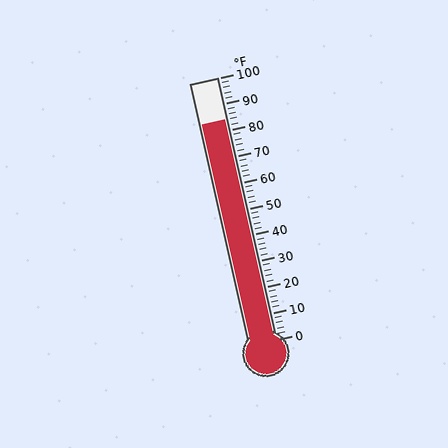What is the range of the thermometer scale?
The thermometer scale ranges from 0°F to 100°F.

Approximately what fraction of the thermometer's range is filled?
The thermometer is filled to approximately 85% of its range.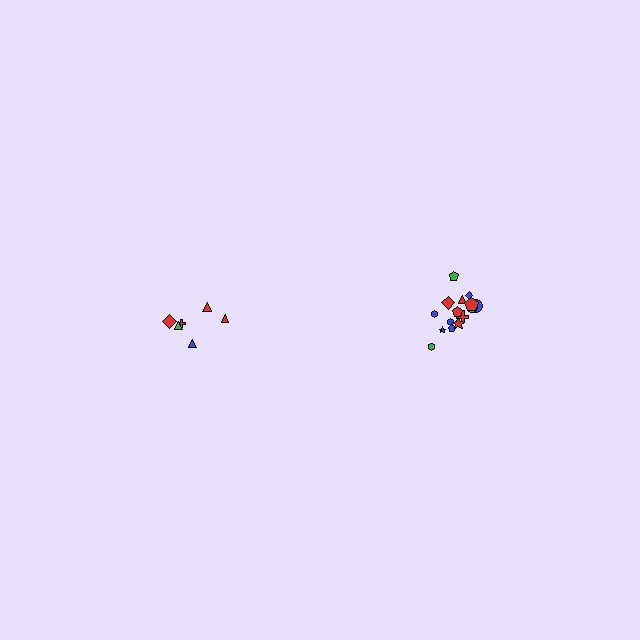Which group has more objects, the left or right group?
The right group.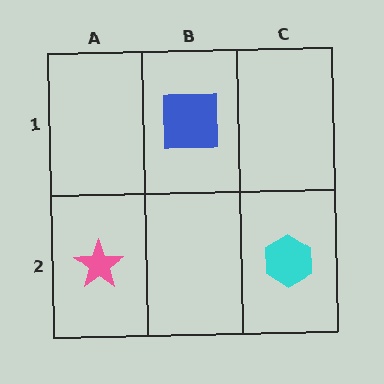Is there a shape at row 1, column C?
No, that cell is empty.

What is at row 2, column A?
A pink star.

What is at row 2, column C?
A cyan hexagon.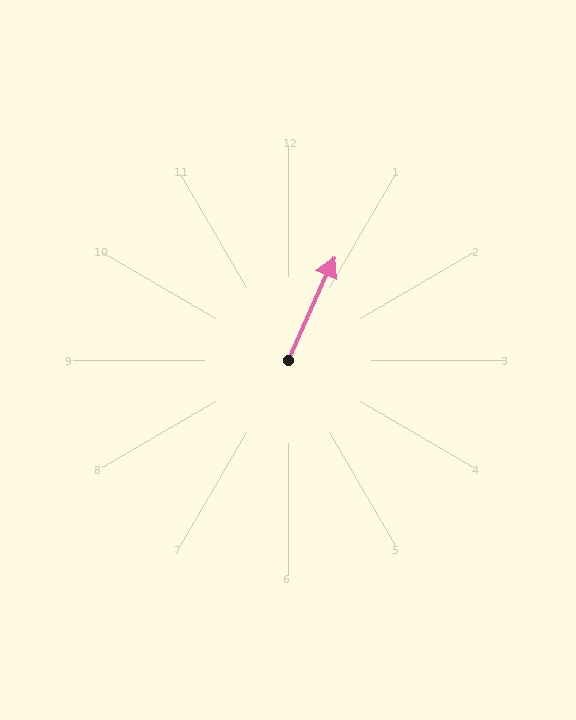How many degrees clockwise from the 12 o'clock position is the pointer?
Approximately 24 degrees.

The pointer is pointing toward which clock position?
Roughly 1 o'clock.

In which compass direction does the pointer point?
Northeast.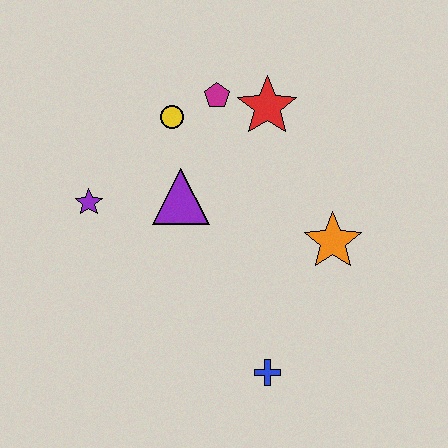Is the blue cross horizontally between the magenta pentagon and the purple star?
No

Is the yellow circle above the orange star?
Yes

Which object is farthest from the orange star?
The purple star is farthest from the orange star.